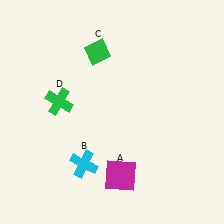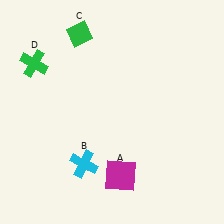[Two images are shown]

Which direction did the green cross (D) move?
The green cross (D) moved up.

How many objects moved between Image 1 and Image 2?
2 objects moved between the two images.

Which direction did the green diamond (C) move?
The green diamond (C) moved left.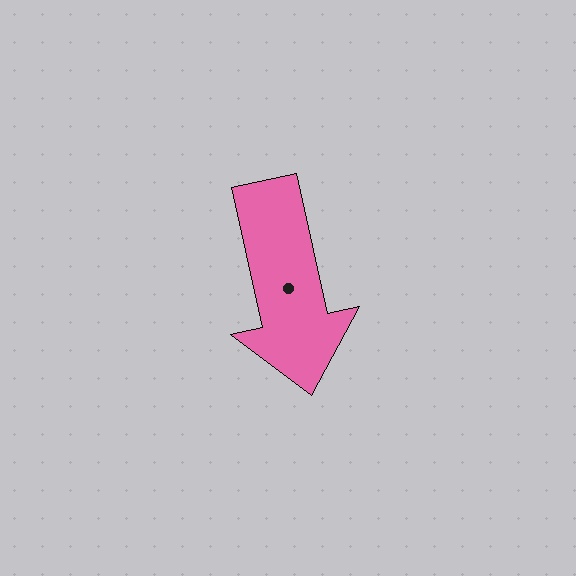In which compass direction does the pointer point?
South.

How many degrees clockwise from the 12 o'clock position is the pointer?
Approximately 168 degrees.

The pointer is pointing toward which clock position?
Roughly 6 o'clock.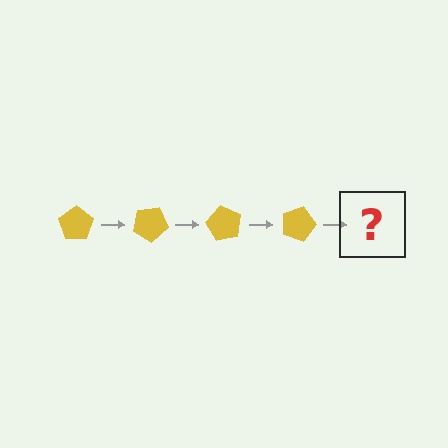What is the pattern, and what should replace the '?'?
The pattern is that the pentagon rotates 30 degrees each step. The '?' should be a yellow pentagon rotated 120 degrees.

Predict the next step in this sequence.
The next step is a yellow pentagon rotated 120 degrees.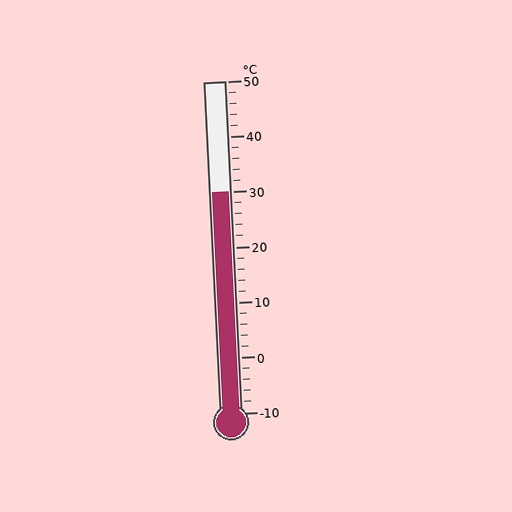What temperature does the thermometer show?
The thermometer shows approximately 30°C.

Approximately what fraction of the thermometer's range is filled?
The thermometer is filled to approximately 65% of its range.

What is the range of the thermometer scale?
The thermometer scale ranges from -10°C to 50°C.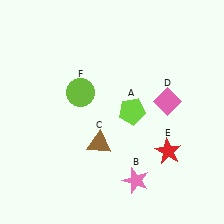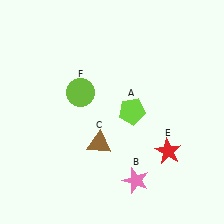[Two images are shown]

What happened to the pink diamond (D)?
The pink diamond (D) was removed in Image 2. It was in the top-right area of Image 1.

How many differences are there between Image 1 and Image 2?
There is 1 difference between the two images.